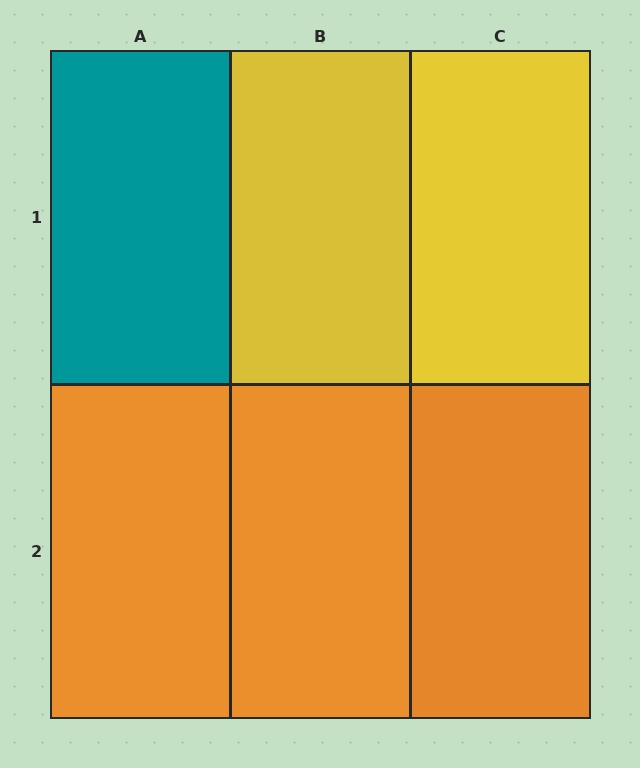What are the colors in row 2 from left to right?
Orange, orange, orange.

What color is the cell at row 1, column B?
Yellow.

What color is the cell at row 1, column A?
Teal.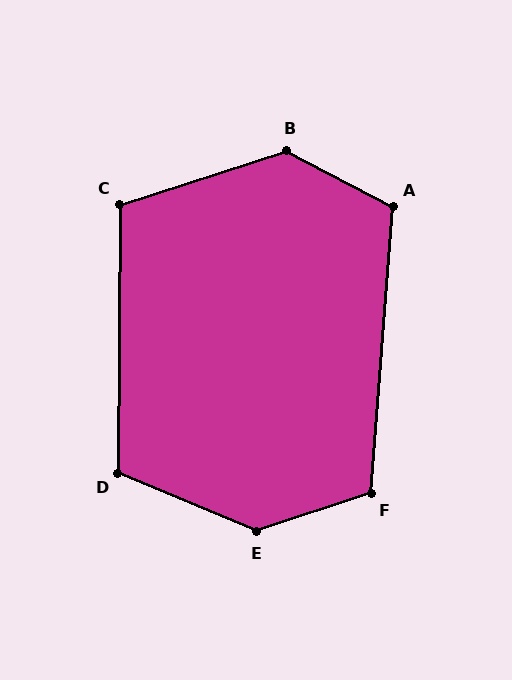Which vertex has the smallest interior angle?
C, at approximately 108 degrees.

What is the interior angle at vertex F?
Approximately 113 degrees (obtuse).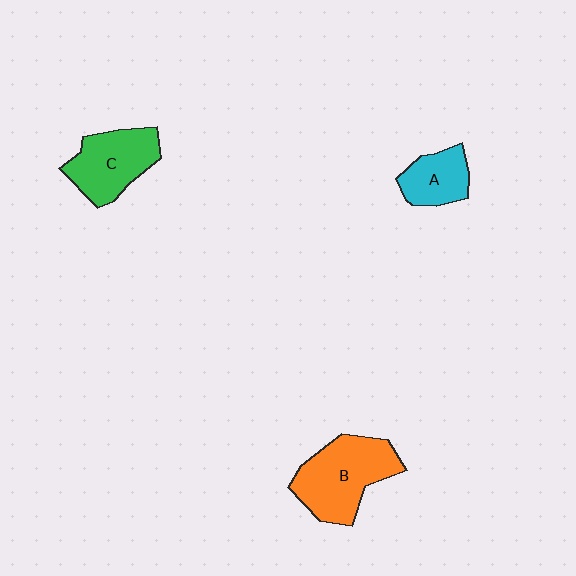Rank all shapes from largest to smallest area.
From largest to smallest: B (orange), C (green), A (cyan).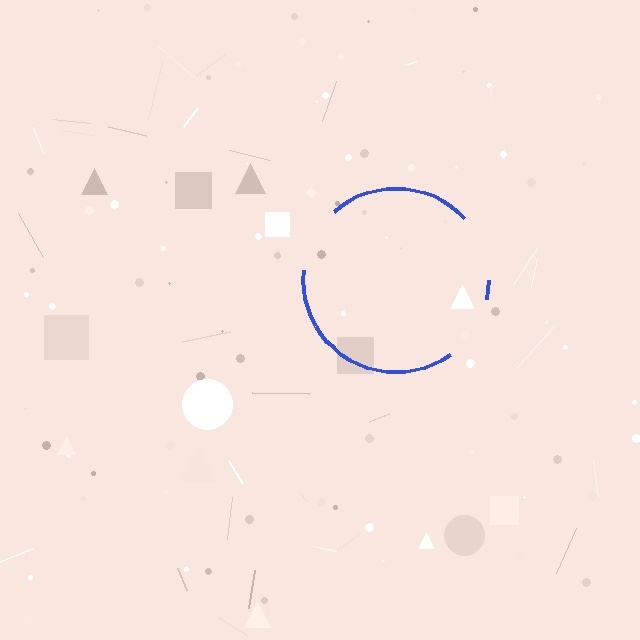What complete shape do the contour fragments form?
The contour fragments form a circle.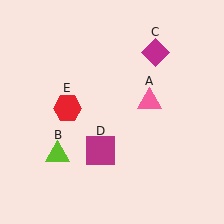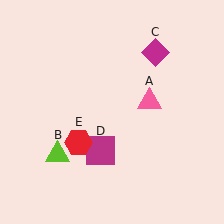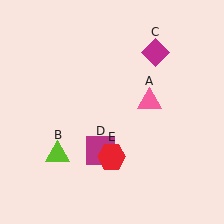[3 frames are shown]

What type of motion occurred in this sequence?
The red hexagon (object E) rotated counterclockwise around the center of the scene.